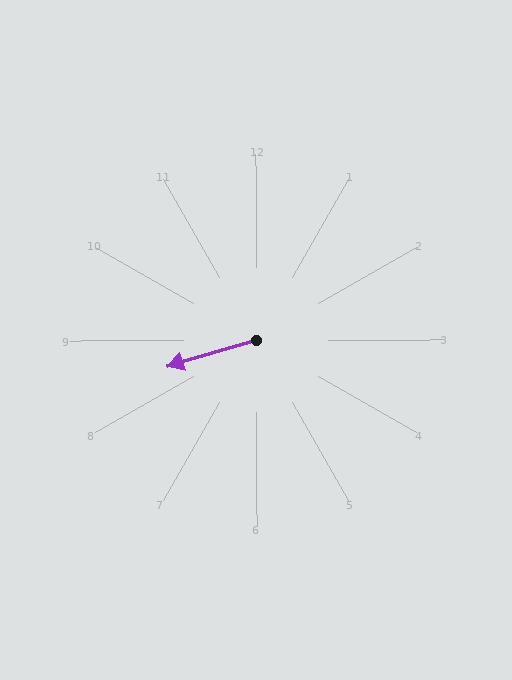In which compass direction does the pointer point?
West.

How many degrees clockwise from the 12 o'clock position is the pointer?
Approximately 253 degrees.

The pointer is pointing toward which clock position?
Roughly 8 o'clock.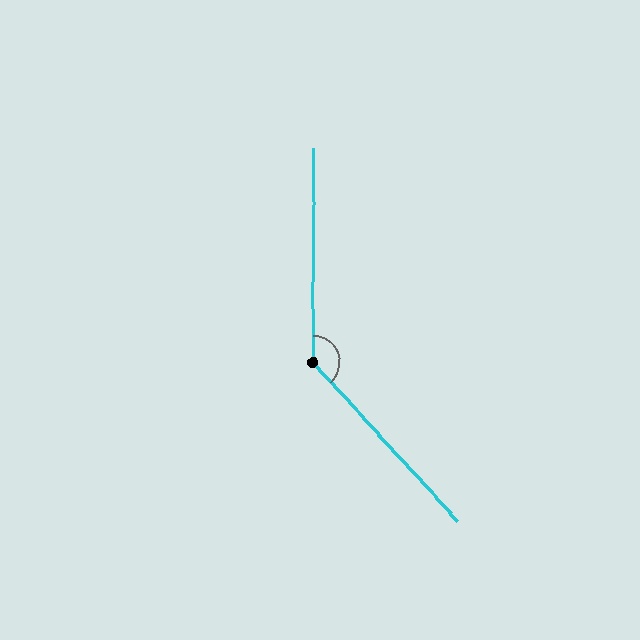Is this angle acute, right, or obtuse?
It is obtuse.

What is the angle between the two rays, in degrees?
Approximately 137 degrees.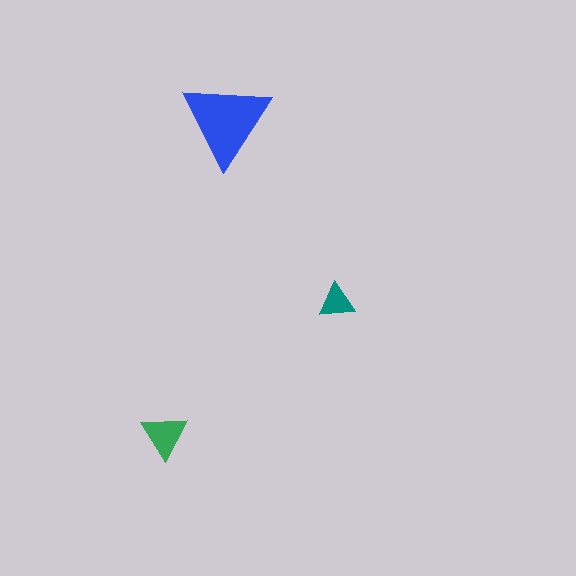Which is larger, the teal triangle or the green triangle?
The green one.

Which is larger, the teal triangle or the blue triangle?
The blue one.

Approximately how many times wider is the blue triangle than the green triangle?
About 2 times wider.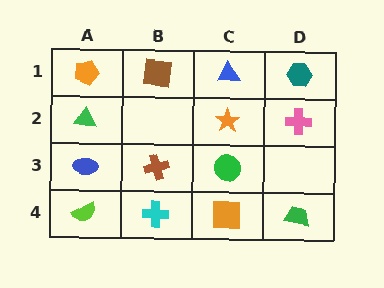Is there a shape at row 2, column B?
No, that cell is empty.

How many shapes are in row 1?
4 shapes.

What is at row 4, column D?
A green trapezoid.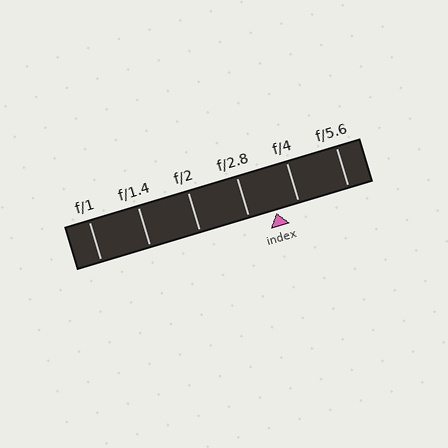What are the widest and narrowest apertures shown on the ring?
The widest aperture shown is f/1 and the narrowest is f/5.6.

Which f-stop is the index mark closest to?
The index mark is closest to f/4.